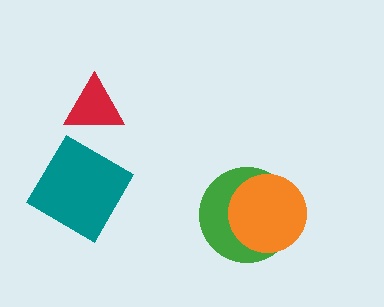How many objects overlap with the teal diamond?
0 objects overlap with the teal diamond.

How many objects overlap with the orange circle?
1 object overlaps with the orange circle.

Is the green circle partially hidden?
Yes, it is partially covered by another shape.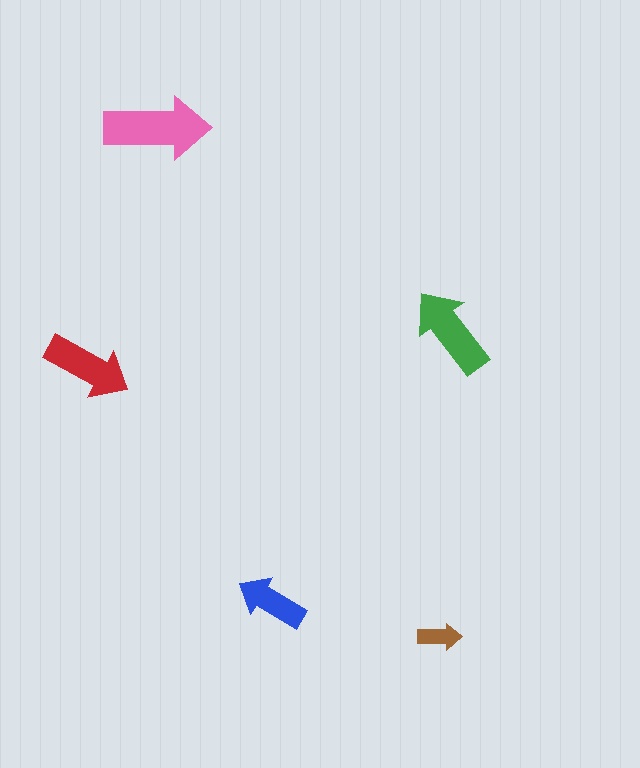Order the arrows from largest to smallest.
the pink one, the green one, the red one, the blue one, the brown one.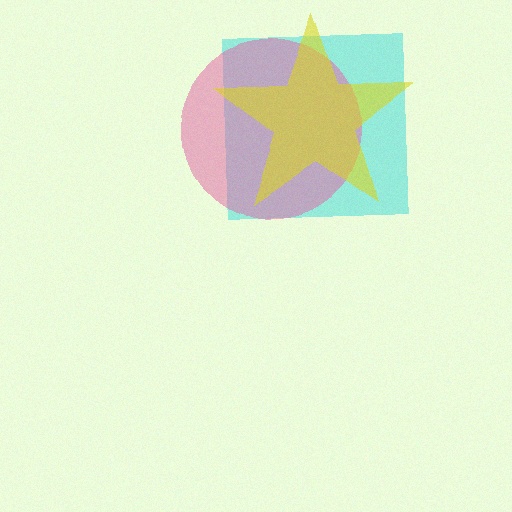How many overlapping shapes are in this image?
There are 3 overlapping shapes in the image.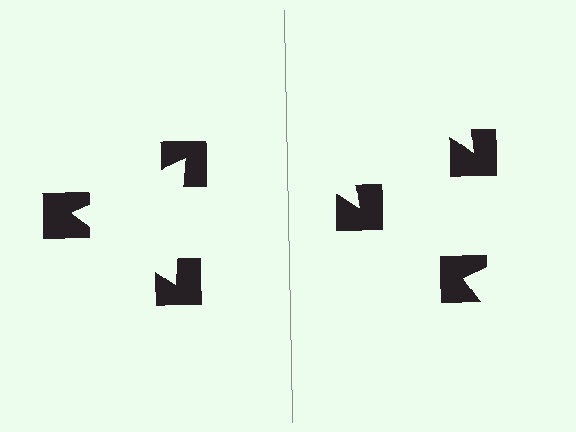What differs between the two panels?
The notched squares are positioned identically on both sides; only the wedge orientations differ. On the left they align to a triangle; on the right they are misaligned.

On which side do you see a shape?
An illusory triangle appears on the left side. On the right side the wedge cuts are rotated, so no coherent shape forms.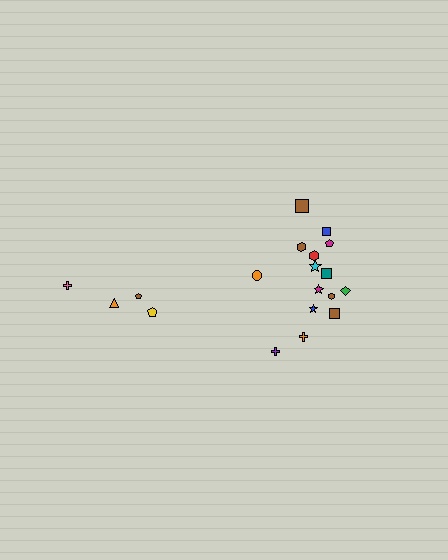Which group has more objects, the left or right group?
The right group.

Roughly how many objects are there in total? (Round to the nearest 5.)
Roughly 20 objects in total.